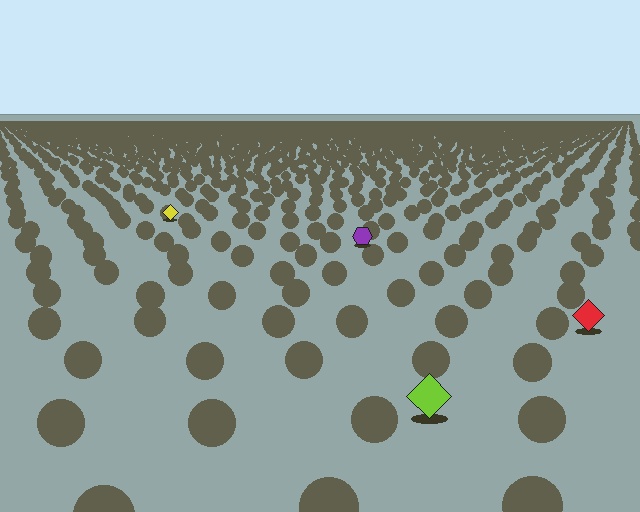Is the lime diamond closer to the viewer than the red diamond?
Yes. The lime diamond is closer — you can tell from the texture gradient: the ground texture is coarser near it.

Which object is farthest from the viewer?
The yellow diamond is farthest from the viewer. It appears smaller and the ground texture around it is denser.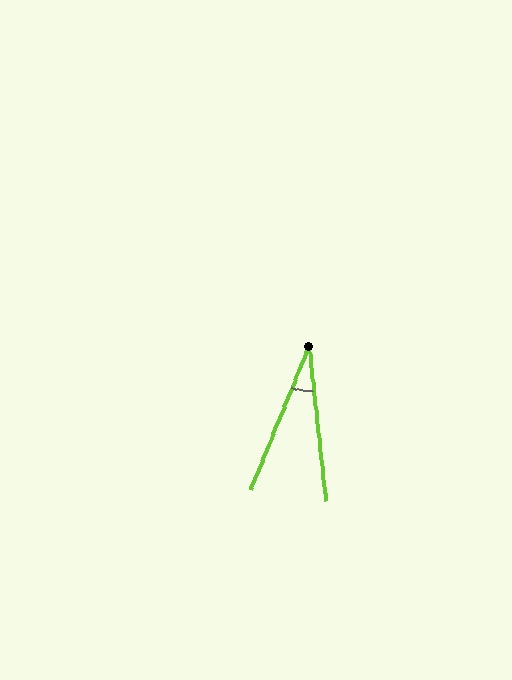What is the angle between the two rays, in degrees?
Approximately 29 degrees.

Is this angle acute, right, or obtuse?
It is acute.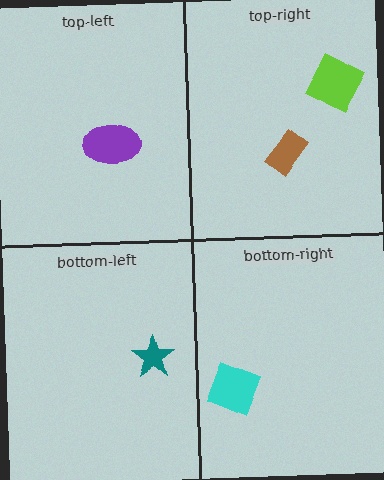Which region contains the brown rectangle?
The top-right region.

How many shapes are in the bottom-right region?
1.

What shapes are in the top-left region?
The purple ellipse.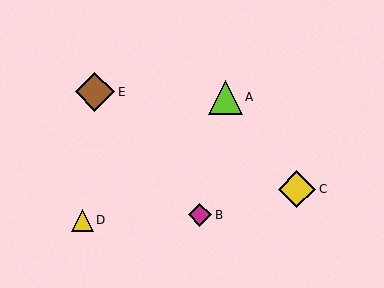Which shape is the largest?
The brown diamond (labeled E) is the largest.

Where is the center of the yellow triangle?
The center of the yellow triangle is at (83, 220).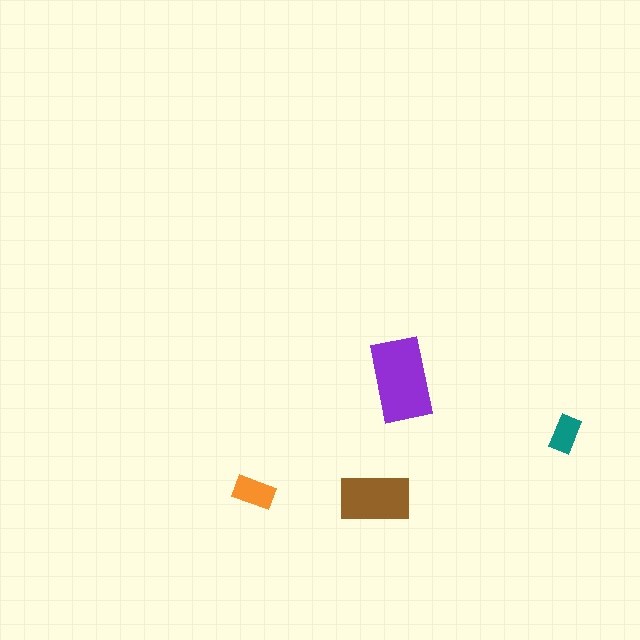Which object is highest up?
The purple rectangle is topmost.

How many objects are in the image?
There are 4 objects in the image.